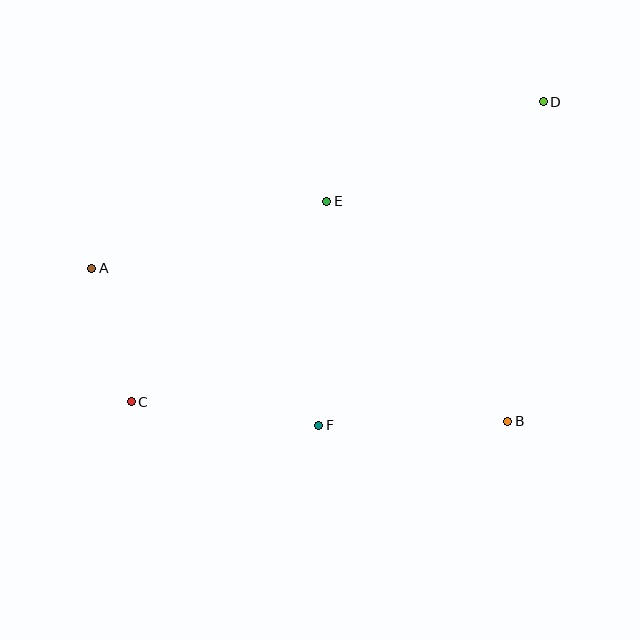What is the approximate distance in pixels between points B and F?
The distance between B and F is approximately 189 pixels.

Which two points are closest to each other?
Points A and C are closest to each other.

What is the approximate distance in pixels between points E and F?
The distance between E and F is approximately 224 pixels.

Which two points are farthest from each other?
Points C and D are farthest from each other.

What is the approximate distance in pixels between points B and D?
The distance between B and D is approximately 322 pixels.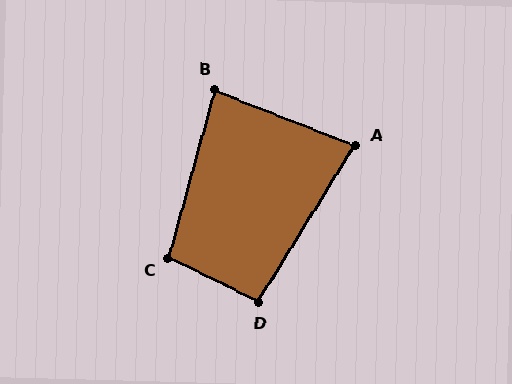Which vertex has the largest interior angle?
C, at approximately 100 degrees.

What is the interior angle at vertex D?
Approximately 96 degrees (obtuse).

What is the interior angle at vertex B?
Approximately 84 degrees (acute).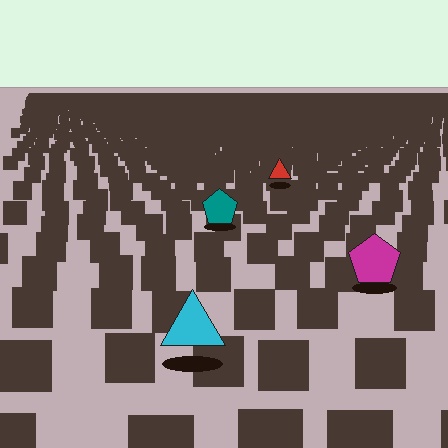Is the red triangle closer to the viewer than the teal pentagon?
No. The teal pentagon is closer — you can tell from the texture gradient: the ground texture is coarser near it.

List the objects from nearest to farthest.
From nearest to farthest: the cyan triangle, the magenta pentagon, the teal pentagon, the red triangle.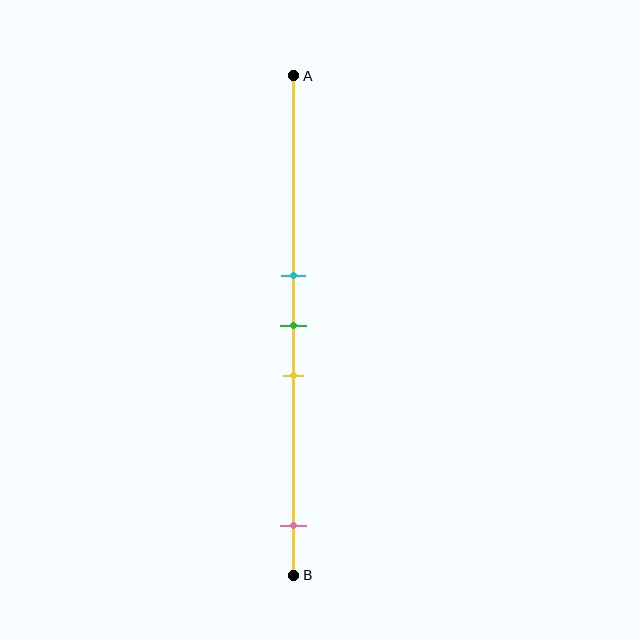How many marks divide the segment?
There are 4 marks dividing the segment.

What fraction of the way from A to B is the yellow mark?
The yellow mark is approximately 60% (0.6) of the way from A to B.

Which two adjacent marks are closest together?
The cyan and green marks are the closest adjacent pair.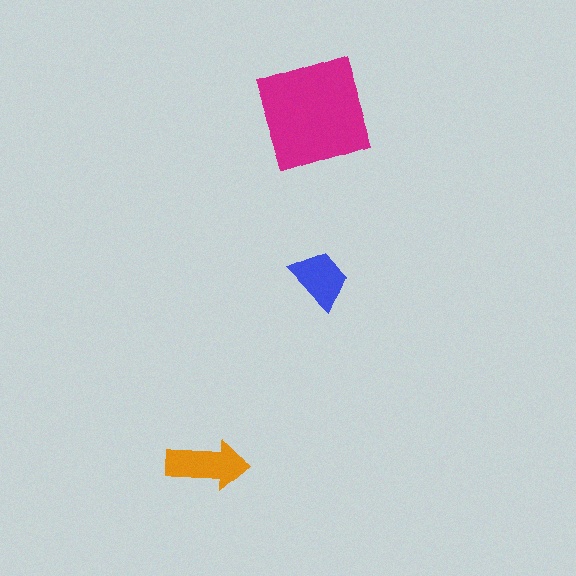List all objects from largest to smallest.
The magenta square, the orange arrow, the blue trapezoid.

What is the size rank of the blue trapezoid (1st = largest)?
3rd.